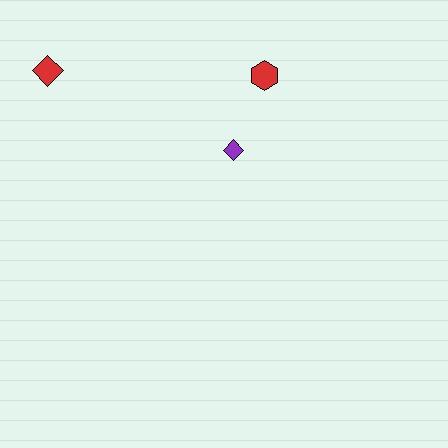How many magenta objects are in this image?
There are no magenta objects.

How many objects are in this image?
There are 3 objects.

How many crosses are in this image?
There are no crosses.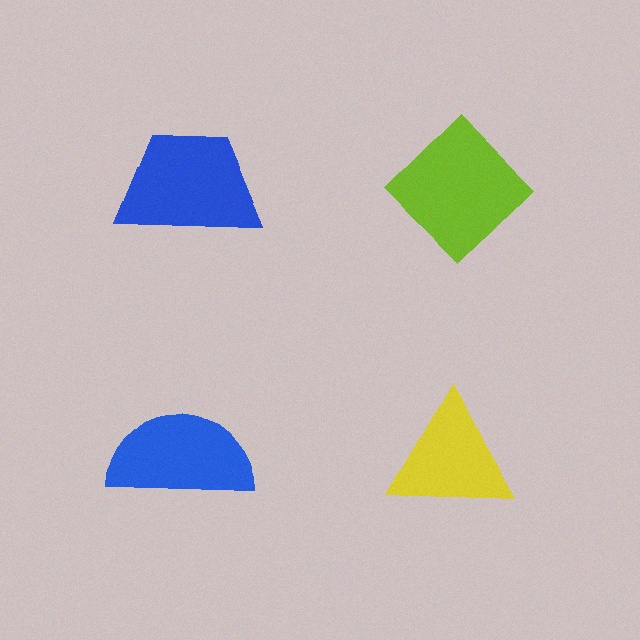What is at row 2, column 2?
A yellow triangle.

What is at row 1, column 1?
A blue trapezoid.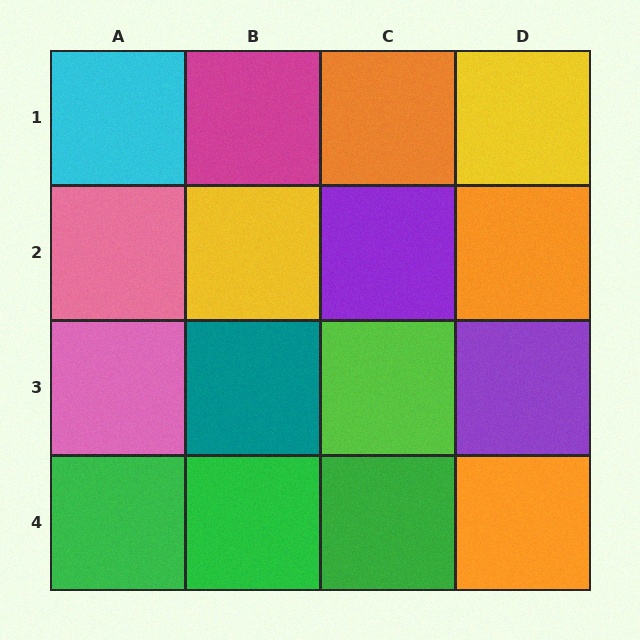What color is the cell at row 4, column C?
Green.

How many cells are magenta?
1 cell is magenta.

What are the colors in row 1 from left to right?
Cyan, magenta, orange, yellow.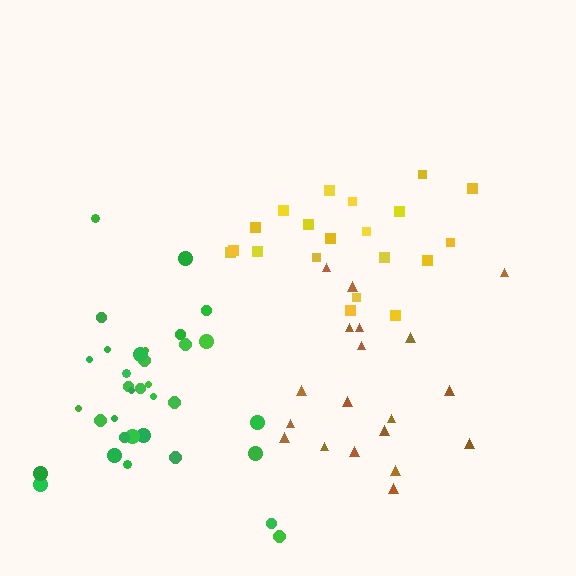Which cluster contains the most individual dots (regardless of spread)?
Green (34).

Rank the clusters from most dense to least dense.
green, yellow, brown.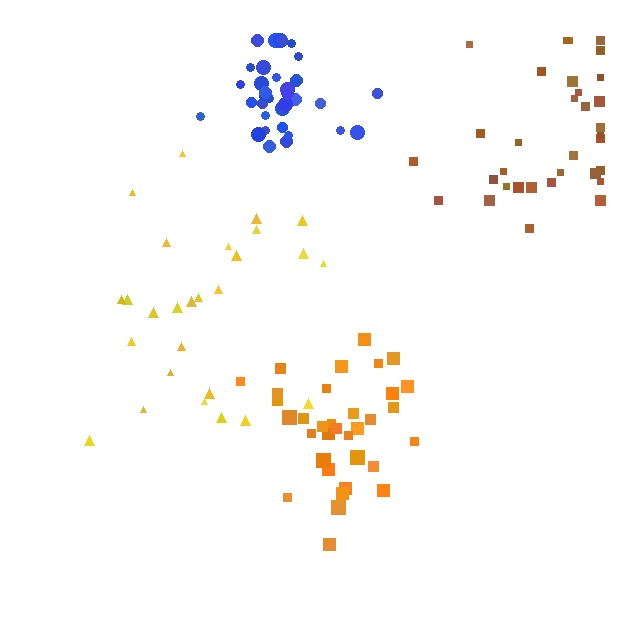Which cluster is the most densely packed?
Blue.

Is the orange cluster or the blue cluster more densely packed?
Blue.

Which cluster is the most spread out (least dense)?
Yellow.